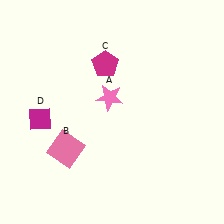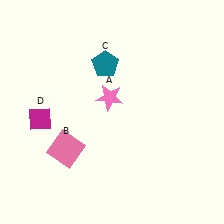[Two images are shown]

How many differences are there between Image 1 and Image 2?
There is 1 difference between the two images.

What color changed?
The pentagon (C) changed from magenta in Image 1 to teal in Image 2.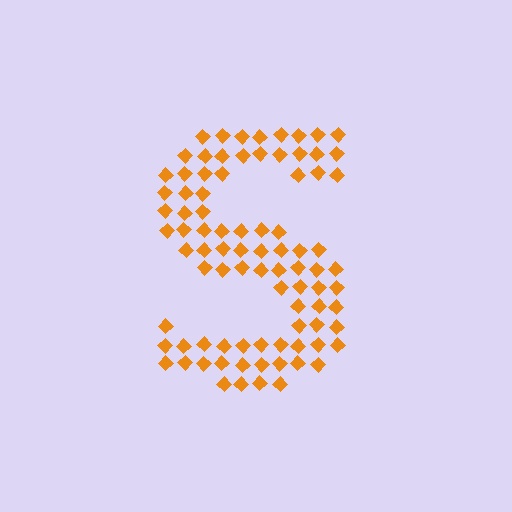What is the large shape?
The large shape is the letter S.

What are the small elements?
The small elements are diamonds.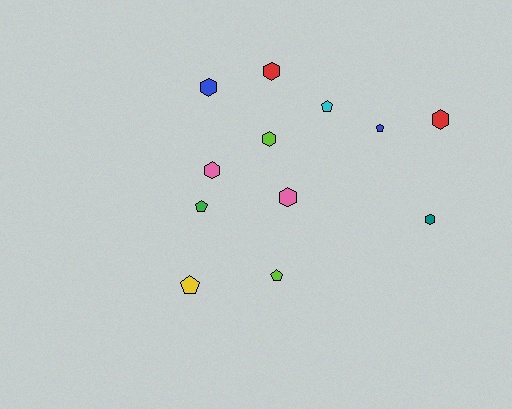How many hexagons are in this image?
There are 7 hexagons.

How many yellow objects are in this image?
There is 1 yellow object.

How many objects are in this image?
There are 12 objects.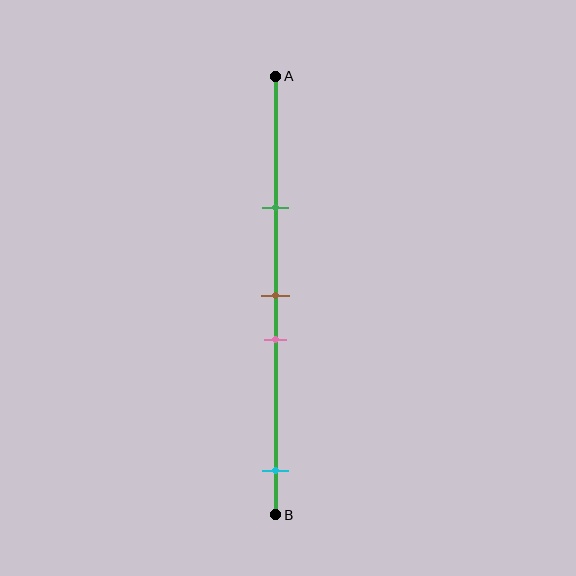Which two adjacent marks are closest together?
The brown and pink marks are the closest adjacent pair.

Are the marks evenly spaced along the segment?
No, the marks are not evenly spaced.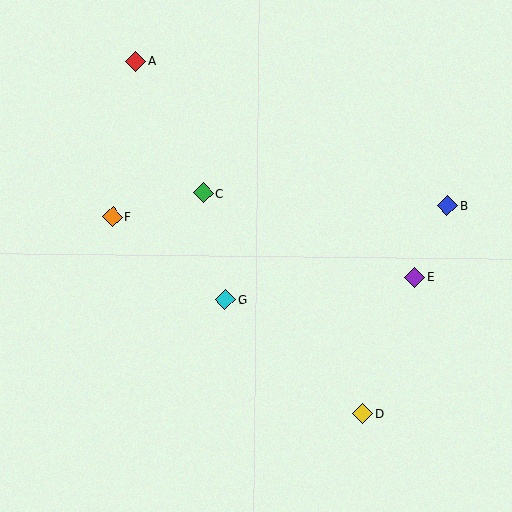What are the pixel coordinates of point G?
Point G is at (225, 299).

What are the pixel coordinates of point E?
Point E is at (415, 277).